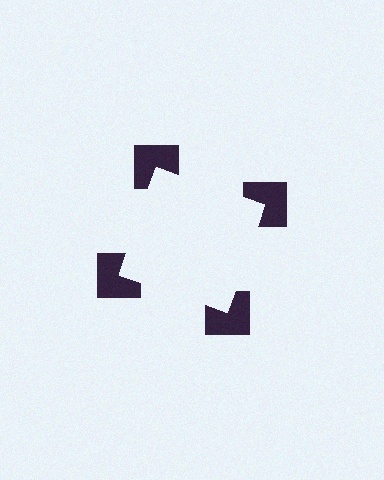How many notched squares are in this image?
There are 4 — one at each vertex of the illusory square.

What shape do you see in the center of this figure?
An illusory square — its edges are inferred from the aligned wedge cuts in the notched squares, not physically drawn.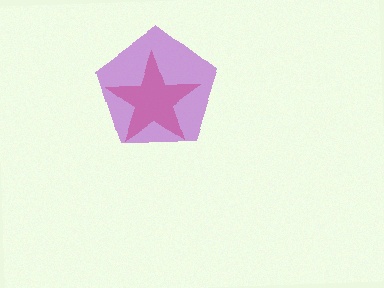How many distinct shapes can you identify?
There are 2 distinct shapes: a red star, a purple pentagon.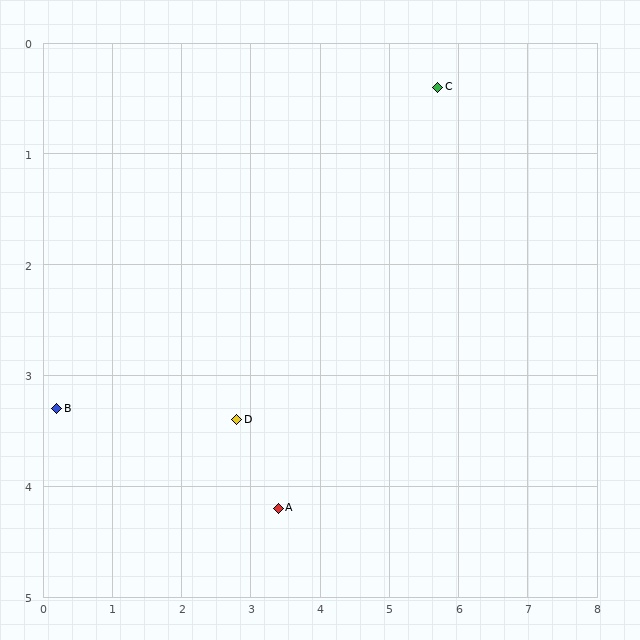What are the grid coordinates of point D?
Point D is at approximately (2.8, 3.4).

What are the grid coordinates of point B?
Point B is at approximately (0.2, 3.3).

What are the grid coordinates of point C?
Point C is at approximately (5.7, 0.4).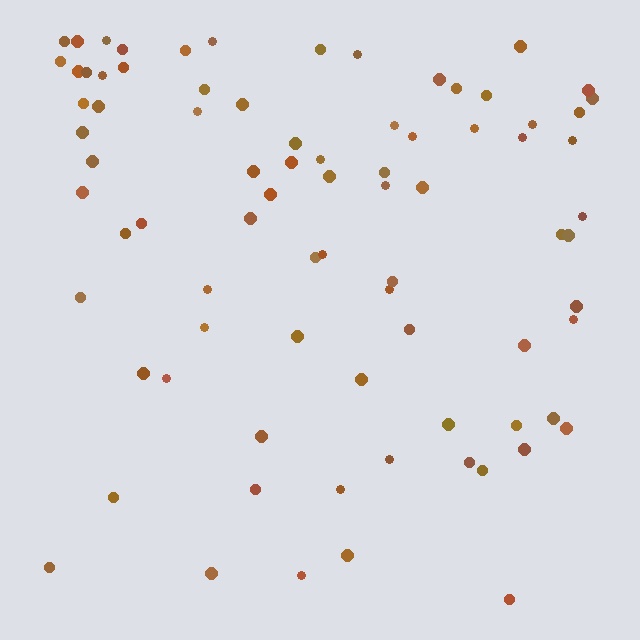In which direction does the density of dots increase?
From bottom to top, with the top side densest.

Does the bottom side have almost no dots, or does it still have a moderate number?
Still a moderate number, just noticeably fewer than the top.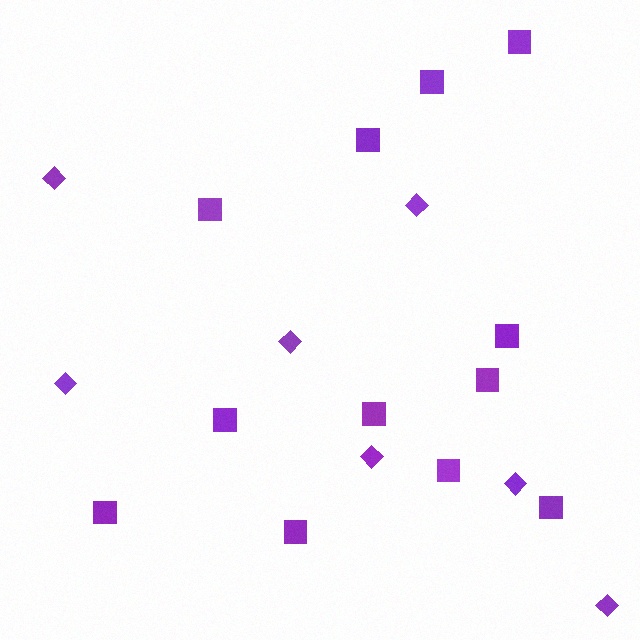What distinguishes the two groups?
There are 2 groups: one group of squares (12) and one group of diamonds (7).